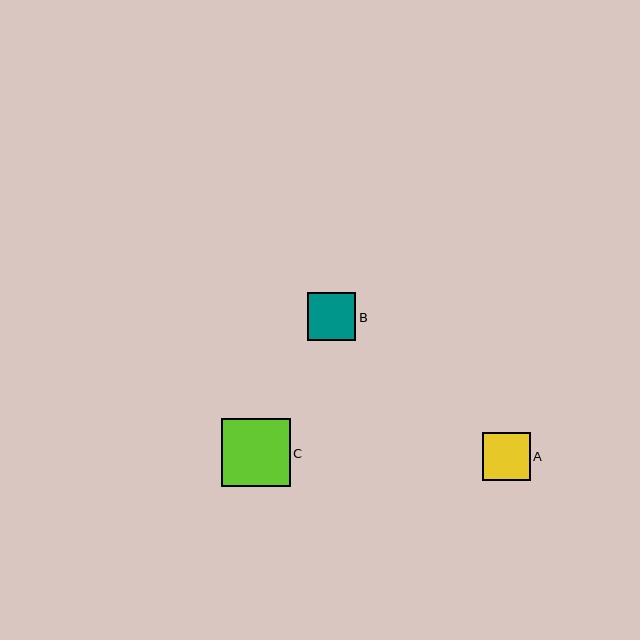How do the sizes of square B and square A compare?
Square B and square A are approximately the same size.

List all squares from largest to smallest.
From largest to smallest: C, B, A.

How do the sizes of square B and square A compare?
Square B and square A are approximately the same size.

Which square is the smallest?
Square A is the smallest with a size of approximately 48 pixels.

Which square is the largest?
Square C is the largest with a size of approximately 69 pixels.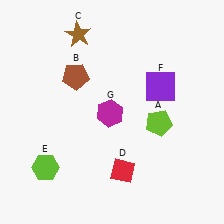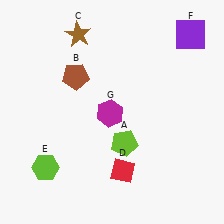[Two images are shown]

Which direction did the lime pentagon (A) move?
The lime pentagon (A) moved left.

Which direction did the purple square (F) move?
The purple square (F) moved up.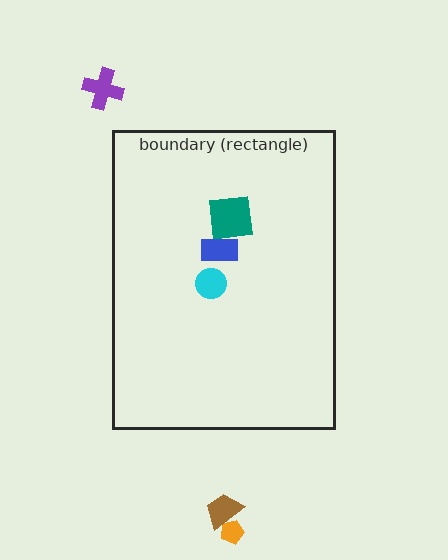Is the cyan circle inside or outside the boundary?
Inside.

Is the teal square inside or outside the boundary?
Inside.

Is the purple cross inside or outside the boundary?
Outside.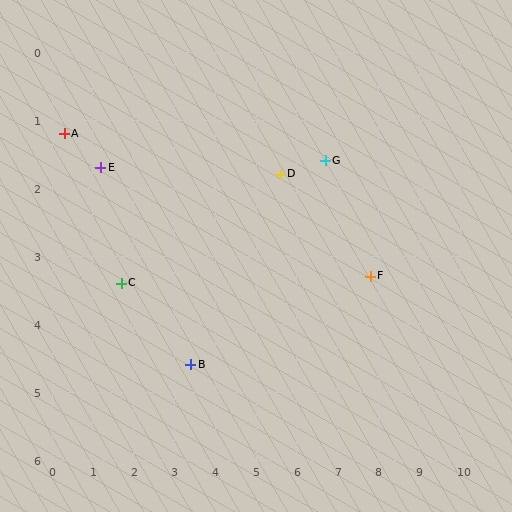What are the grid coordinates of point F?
Point F is at approximately (7.8, 3.3).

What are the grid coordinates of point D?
Point D is at approximately (5.6, 1.8).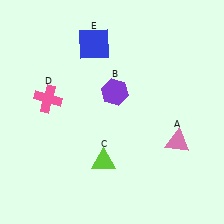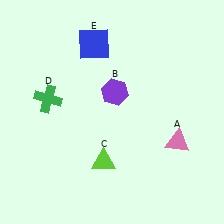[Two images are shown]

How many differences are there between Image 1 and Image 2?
There is 1 difference between the two images.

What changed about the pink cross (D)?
In Image 1, D is pink. In Image 2, it changed to green.